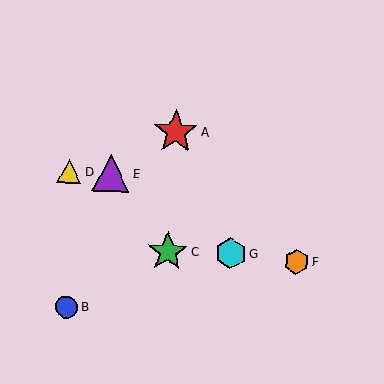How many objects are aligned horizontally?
2 objects (D, E) are aligned horizontally.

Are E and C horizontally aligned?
No, E is at y≈173 and C is at y≈252.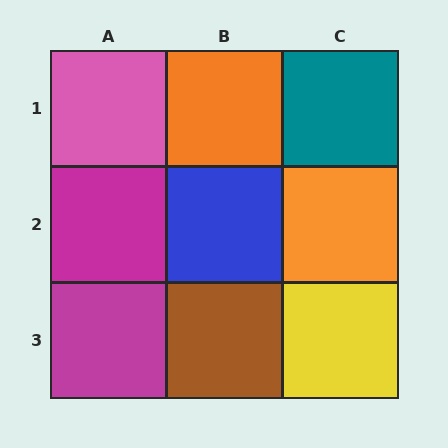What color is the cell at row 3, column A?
Magenta.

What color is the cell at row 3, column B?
Brown.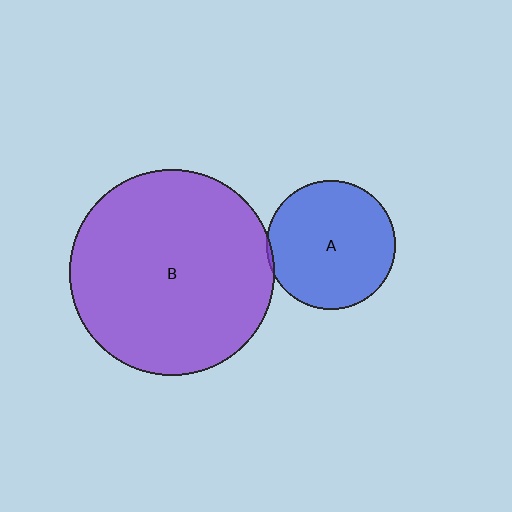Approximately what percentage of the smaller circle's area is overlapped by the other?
Approximately 5%.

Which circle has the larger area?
Circle B (purple).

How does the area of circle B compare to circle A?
Approximately 2.5 times.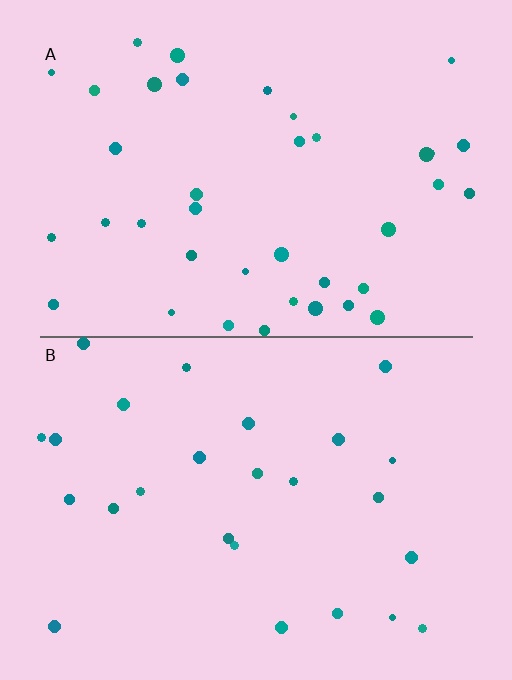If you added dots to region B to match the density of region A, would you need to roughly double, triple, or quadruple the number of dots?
Approximately double.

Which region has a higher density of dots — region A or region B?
A (the top).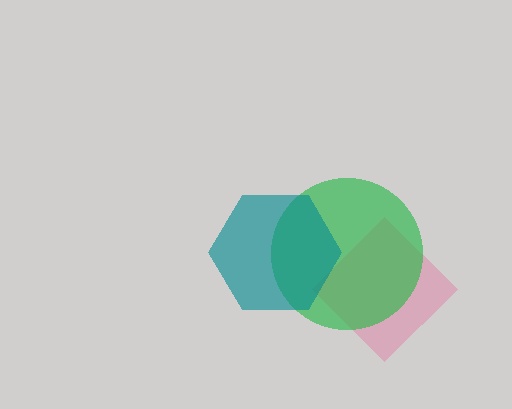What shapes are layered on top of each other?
The layered shapes are: a pink diamond, a green circle, a teal hexagon.